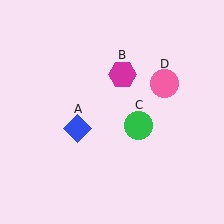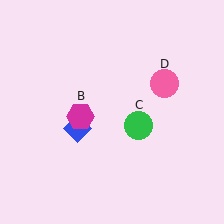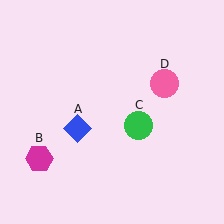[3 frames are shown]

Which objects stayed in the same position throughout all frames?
Blue diamond (object A) and green circle (object C) and pink circle (object D) remained stationary.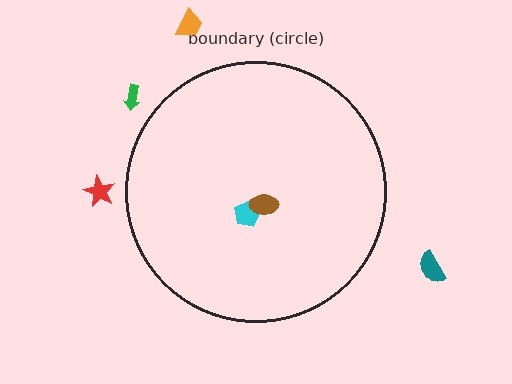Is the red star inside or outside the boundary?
Outside.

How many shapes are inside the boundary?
2 inside, 4 outside.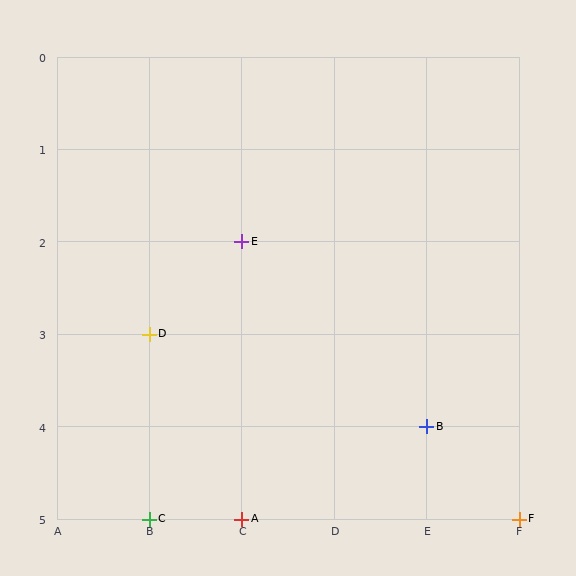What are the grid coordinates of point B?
Point B is at grid coordinates (E, 4).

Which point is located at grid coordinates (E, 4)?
Point B is at (E, 4).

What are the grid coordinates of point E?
Point E is at grid coordinates (C, 2).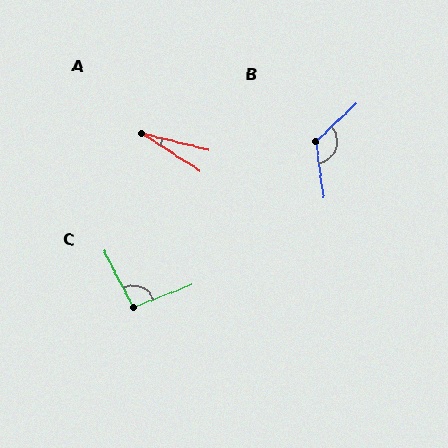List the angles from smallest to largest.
A (19°), C (96°), B (124°).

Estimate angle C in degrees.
Approximately 96 degrees.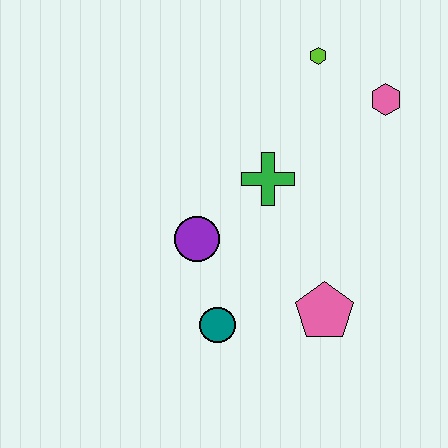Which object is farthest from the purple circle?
The pink hexagon is farthest from the purple circle.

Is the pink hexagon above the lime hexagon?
No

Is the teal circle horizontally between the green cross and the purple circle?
Yes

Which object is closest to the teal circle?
The purple circle is closest to the teal circle.